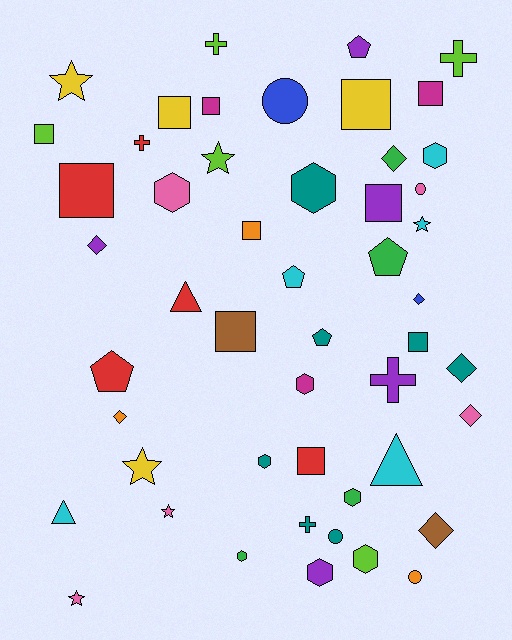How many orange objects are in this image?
There are 3 orange objects.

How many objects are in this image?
There are 50 objects.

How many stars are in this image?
There are 6 stars.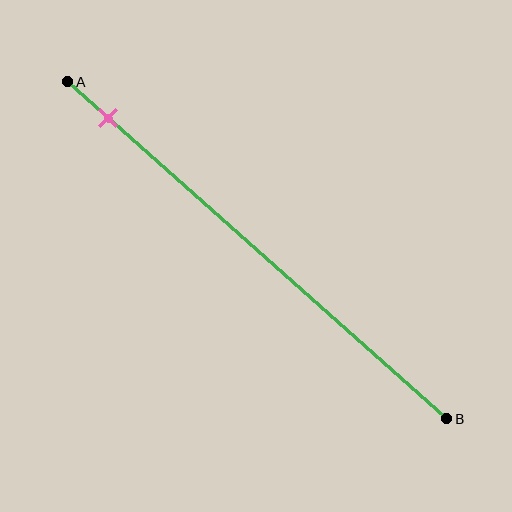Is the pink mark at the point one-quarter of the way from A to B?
No, the mark is at about 10% from A, not at the 25% one-quarter point.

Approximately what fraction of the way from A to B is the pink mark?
The pink mark is approximately 10% of the way from A to B.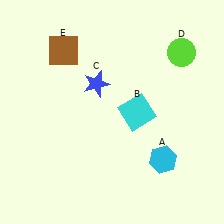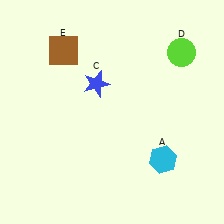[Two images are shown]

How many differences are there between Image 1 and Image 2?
There is 1 difference between the two images.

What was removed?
The cyan square (B) was removed in Image 2.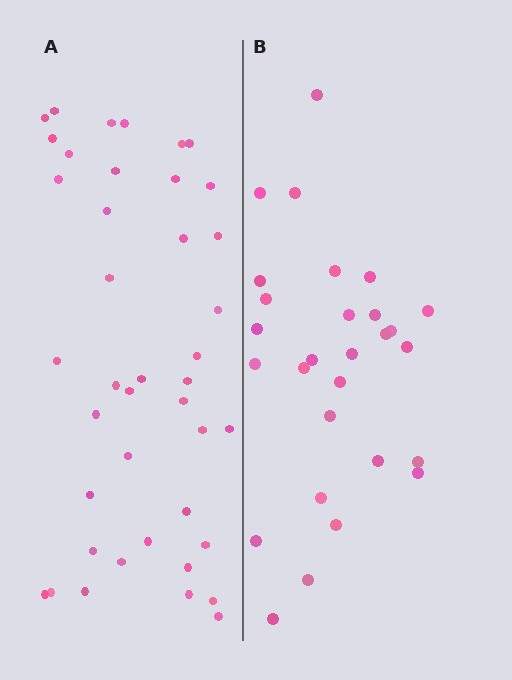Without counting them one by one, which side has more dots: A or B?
Region A (the left region) has more dots.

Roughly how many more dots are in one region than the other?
Region A has approximately 15 more dots than region B.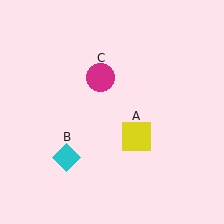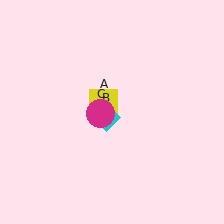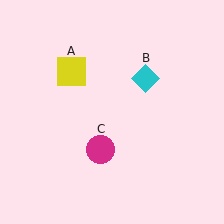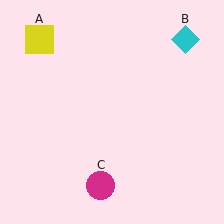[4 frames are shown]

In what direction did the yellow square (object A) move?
The yellow square (object A) moved up and to the left.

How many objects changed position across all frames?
3 objects changed position: yellow square (object A), cyan diamond (object B), magenta circle (object C).